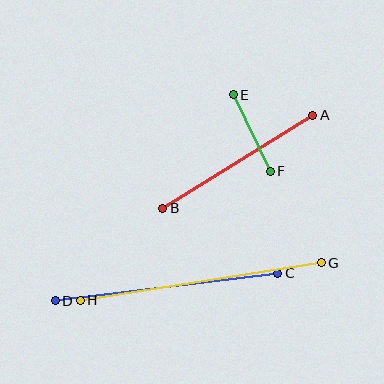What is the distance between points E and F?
The distance is approximately 85 pixels.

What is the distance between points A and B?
The distance is approximately 176 pixels.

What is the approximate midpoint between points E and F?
The midpoint is at approximately (252, 133) pixels.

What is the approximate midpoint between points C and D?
The midpoint is at approximately (167, 287) pixels.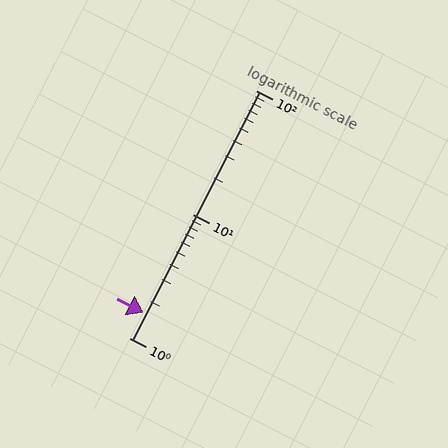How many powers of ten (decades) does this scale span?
The scale spans 2 decades, from 1 to 100.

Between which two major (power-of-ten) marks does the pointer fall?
The pointer is between 1 and 10.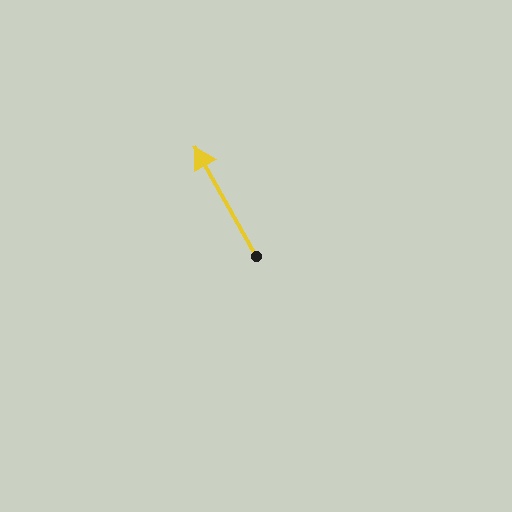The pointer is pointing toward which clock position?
Roughly 11 o'clock.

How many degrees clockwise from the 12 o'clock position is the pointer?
Approximately 331 degrees.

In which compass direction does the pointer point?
Northwest.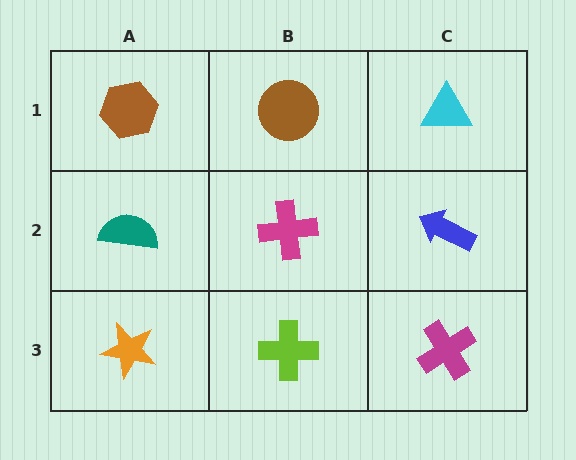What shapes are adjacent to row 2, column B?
A brown circle (row 1, column B), a lime cross (row 3, column B), a teal semicircle (row 2, column A), a blue arrow (row 2, column C).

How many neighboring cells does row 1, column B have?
3.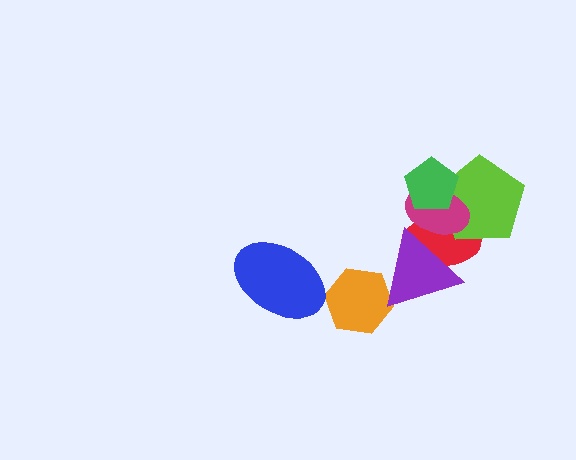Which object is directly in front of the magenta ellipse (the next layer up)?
The purple triangle is directly in front of the magenta ellipse.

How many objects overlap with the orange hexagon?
1 object overlaps with the orange hexagon.